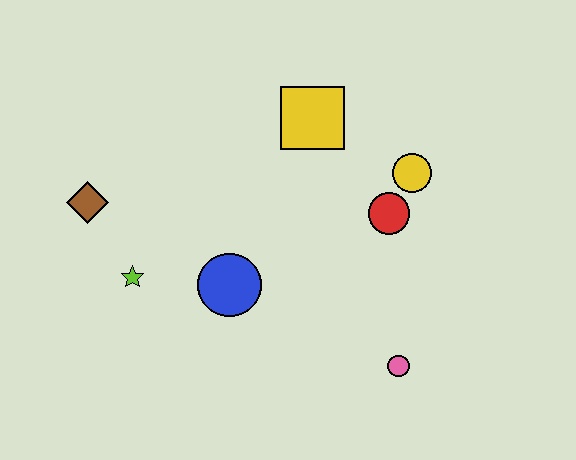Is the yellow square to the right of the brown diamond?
Yes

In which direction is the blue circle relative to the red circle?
The blue circle is to the left of the red circle.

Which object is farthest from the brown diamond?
The pink circle is farthest from the brown diamond.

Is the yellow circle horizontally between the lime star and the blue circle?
No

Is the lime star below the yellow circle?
Yes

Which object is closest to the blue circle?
The lime star is closest to the blue circle.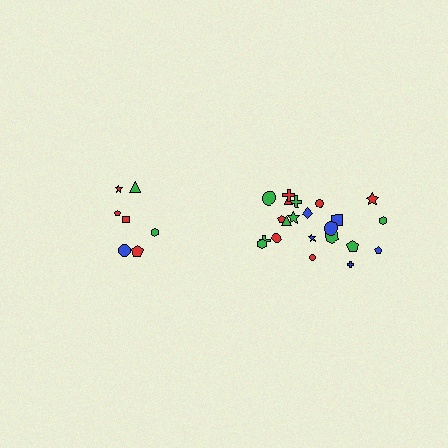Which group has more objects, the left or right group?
The right group.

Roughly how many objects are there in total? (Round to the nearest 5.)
Roughly 30 objects in total.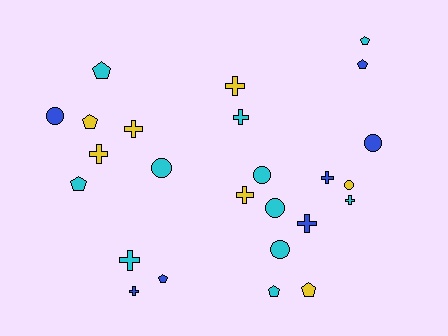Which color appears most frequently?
Cyan, with 11 objects.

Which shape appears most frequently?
Cross, with 10 objects.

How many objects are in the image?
There are 25 objects.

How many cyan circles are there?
There are 4 cyan circles.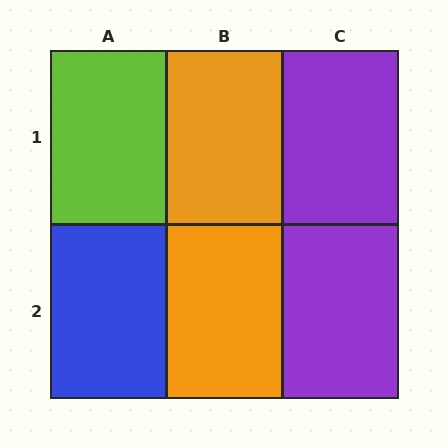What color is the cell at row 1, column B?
Orange.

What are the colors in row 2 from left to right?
Blue, orange, purple.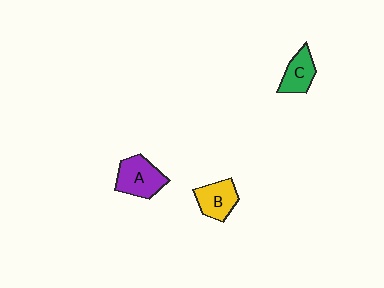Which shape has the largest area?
Shape A (purple).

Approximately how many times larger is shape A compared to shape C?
Approximately 1.4 times.